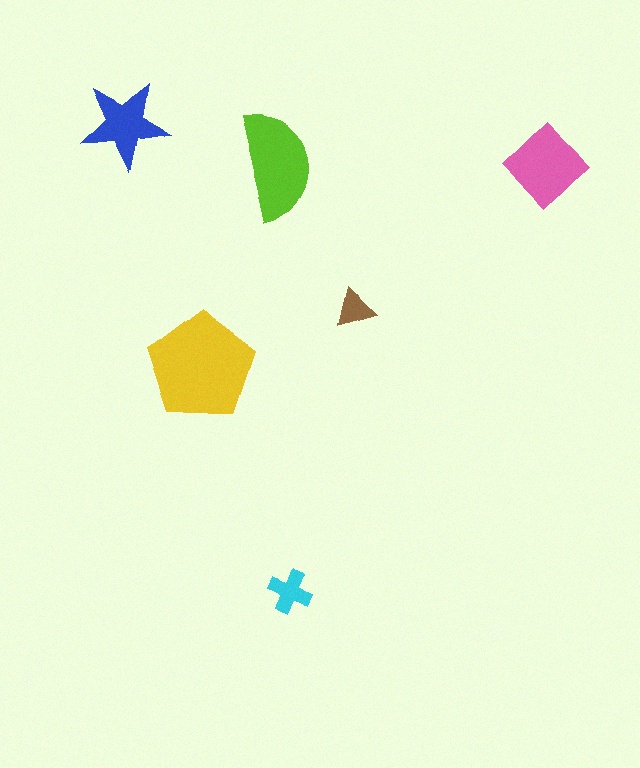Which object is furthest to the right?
The pink diamond is rightmost.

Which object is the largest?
The yellow pentagon.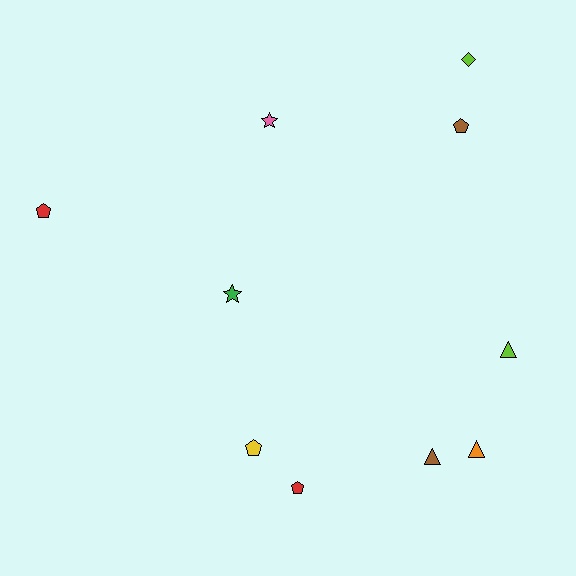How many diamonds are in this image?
There is 1 diamond.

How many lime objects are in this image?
There are 2 lime objects.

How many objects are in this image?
There are 10 objects.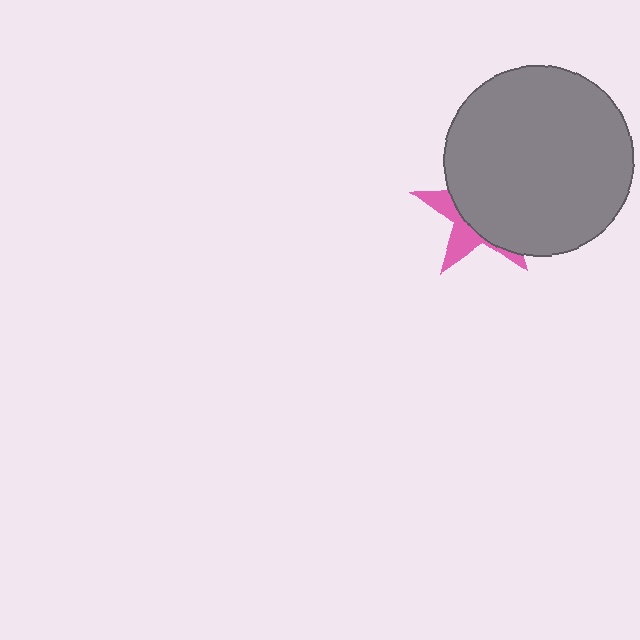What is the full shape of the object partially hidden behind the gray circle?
The partially hidden object is a pink star.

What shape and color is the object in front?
The object in front is a gray circle.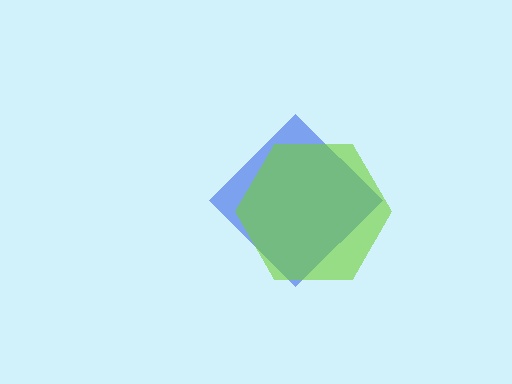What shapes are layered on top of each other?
The layered shapes are: a blue diamond, a lime hexagon.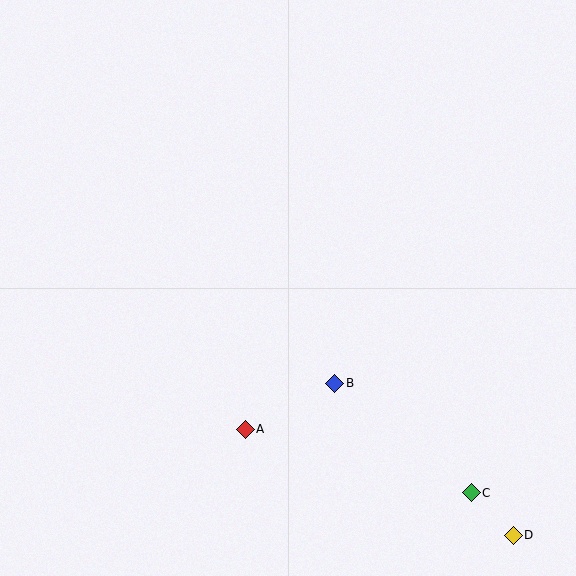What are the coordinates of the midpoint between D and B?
The midpoint between D and B is at (424, 459).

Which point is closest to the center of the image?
Point B at (335, 383) is closest to the center.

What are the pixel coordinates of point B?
Point B is at (335, 383).